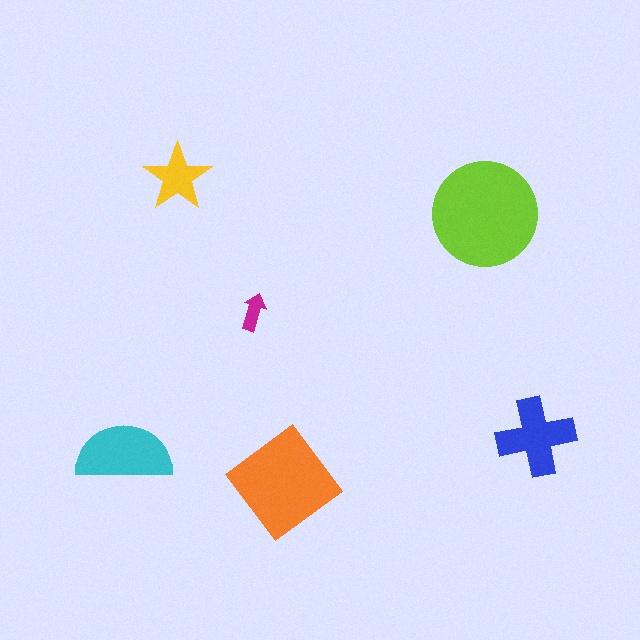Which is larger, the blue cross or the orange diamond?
The orange diamond.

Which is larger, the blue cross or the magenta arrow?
The blue cross.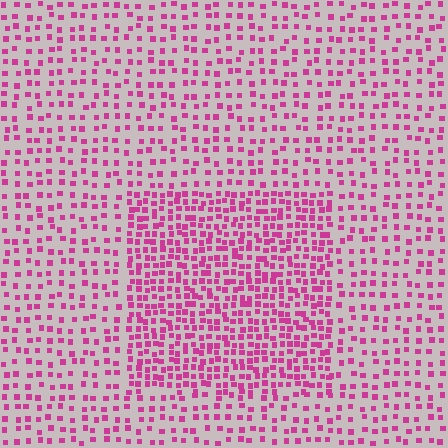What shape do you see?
I see a rectangle.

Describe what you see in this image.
The image contains small magenta elements arranged at two different densities. A rectangle-shaped region is visible where the elements are more densely packed than the surrounding area.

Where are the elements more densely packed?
The elements are more densely packed inside the rectangle boundary.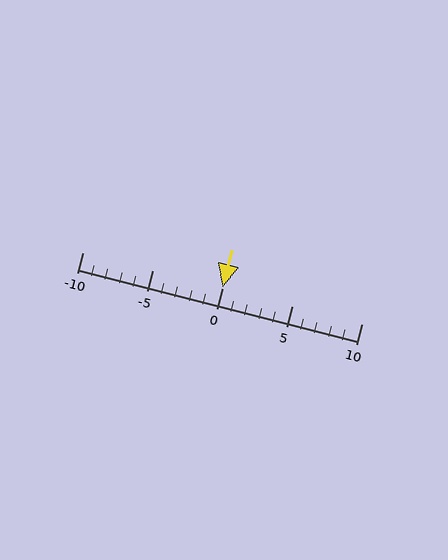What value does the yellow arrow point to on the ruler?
The yellow arrow points to approximately 0.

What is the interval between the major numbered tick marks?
The major tick marks are spaced 5 units apart.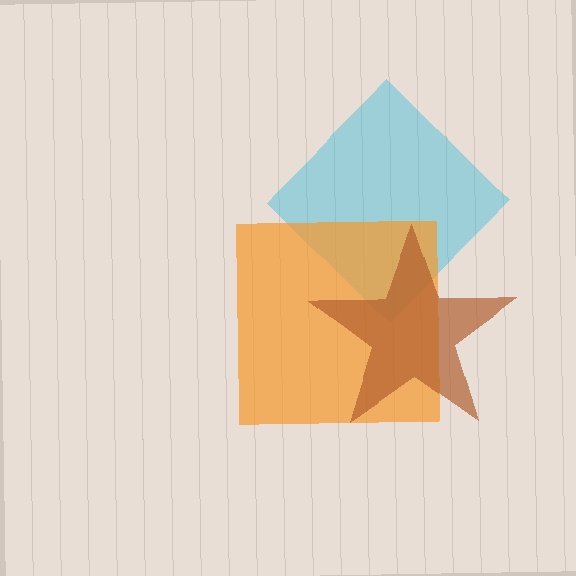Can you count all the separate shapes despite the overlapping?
Yes, there are 3 separate shapes.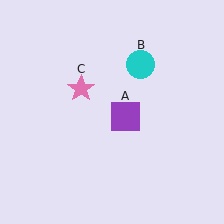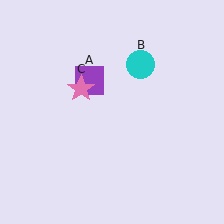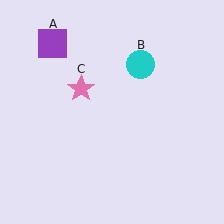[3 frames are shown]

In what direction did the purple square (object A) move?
The purple square (object A) moved up and to the left.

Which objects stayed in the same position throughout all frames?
Cyan circle (object B) and pink star (object C) remained stationary.